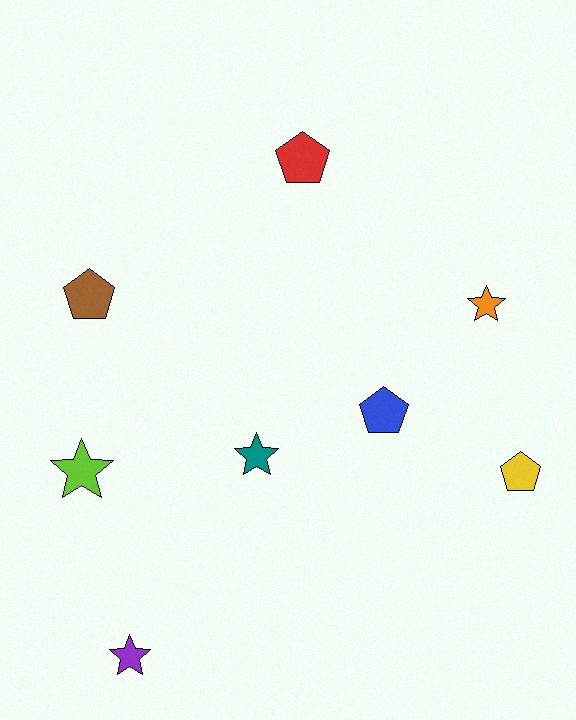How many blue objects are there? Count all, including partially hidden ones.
There is 1 blue object.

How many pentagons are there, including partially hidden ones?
There are 4 pentagons.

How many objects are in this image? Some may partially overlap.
There are 8 objects.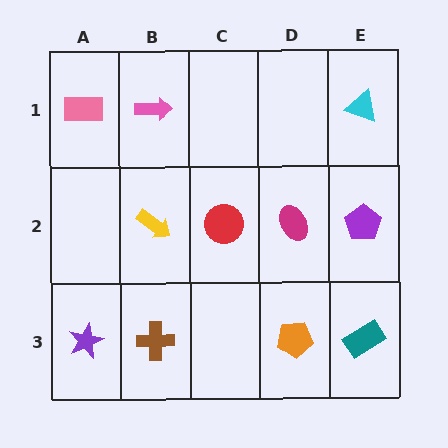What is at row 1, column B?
A pink arrow.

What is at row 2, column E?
A purple pentagon.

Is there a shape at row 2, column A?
No, that cell is empty.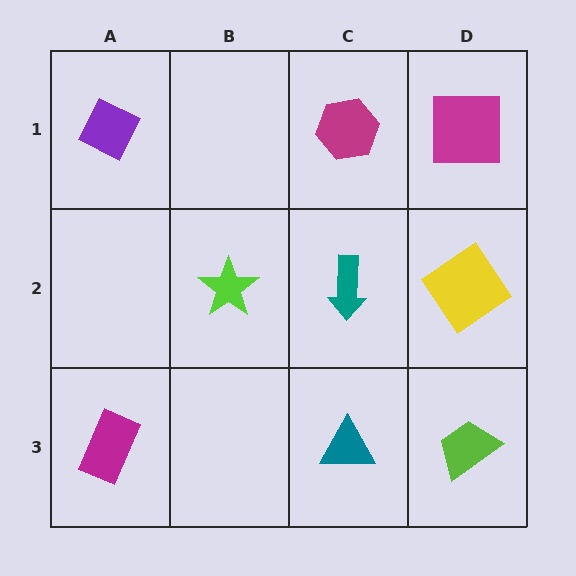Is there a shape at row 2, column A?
No, that cell is empty.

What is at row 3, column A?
A magenta rectangle.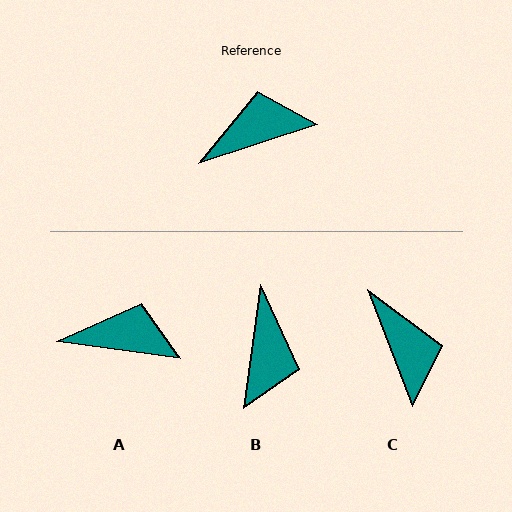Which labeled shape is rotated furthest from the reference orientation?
B, about 116 degrees away.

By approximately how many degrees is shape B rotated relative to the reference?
Approximately 116 degrees clockwise.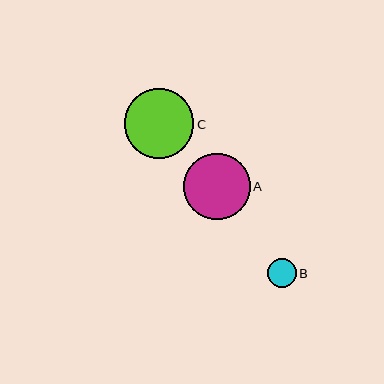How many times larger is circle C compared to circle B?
Circle C is approximately 2.4 times the size of circle B.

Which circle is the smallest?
Circle B is the smallest with a size of approximately 29 pixels.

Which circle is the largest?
Circle C is the largest with a size of approximately 70 pixels.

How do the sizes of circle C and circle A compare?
Circle C and circle A are approximately the same size.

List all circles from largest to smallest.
From largest to smallest: C, A, B.